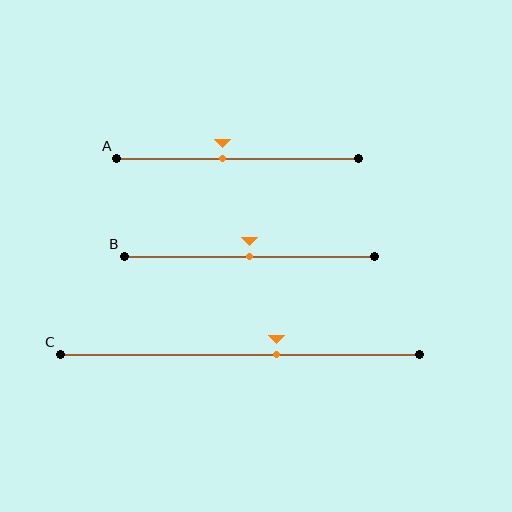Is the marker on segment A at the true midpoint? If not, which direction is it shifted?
No, the marker on segment A is shifted to the left by about 6% of the segment length.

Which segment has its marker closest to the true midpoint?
Segment B has its marker closest to the true midpoint.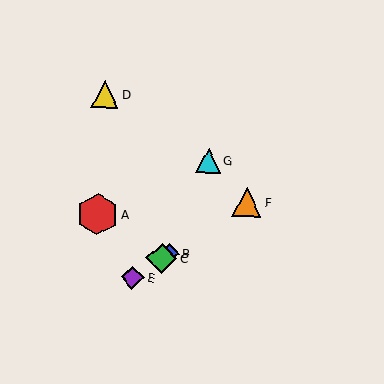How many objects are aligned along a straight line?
4 objects (B, C, E, F) are aligned along a straight line.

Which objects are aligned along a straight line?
Objects B, C, E, F are aligned along a straight line.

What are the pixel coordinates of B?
Object B is at (169, 254).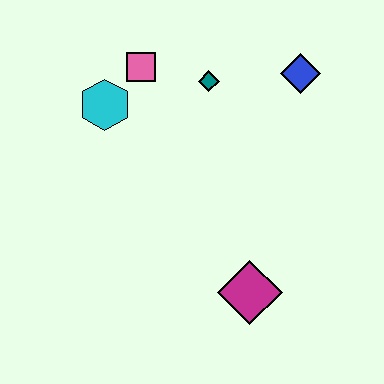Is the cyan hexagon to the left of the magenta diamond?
Yes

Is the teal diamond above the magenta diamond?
Yes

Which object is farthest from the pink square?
The magenta diamond is farthest from the pink square.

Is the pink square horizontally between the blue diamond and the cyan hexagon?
Yes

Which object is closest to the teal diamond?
The pink square is closest to the teal diamond.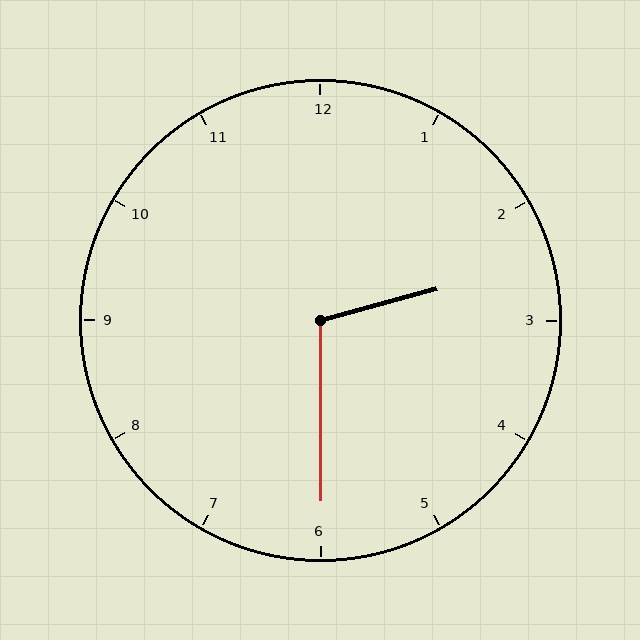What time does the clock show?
2:30.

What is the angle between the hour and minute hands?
Approximately 105 degrees.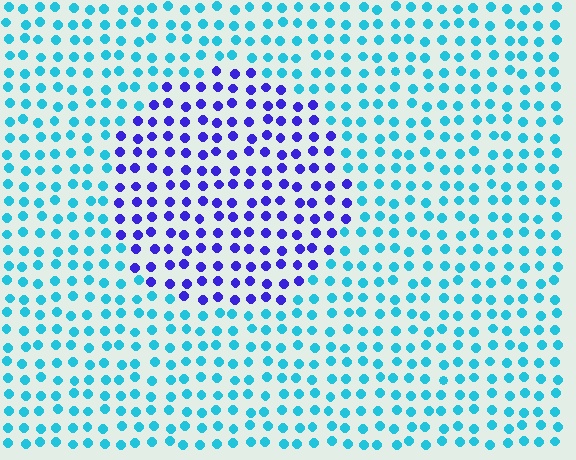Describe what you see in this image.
The image is filled with small cyan elements in a uniform arrangement. A circle-shaped region is visible where the elements are tinted to a slightly different hue, forming a subtle color boundary.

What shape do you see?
I see a circle.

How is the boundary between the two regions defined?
The boundary is defined purely by a slight shift in hue (about 61 degrees). Spacing, size, and orientation are identical on both sides.